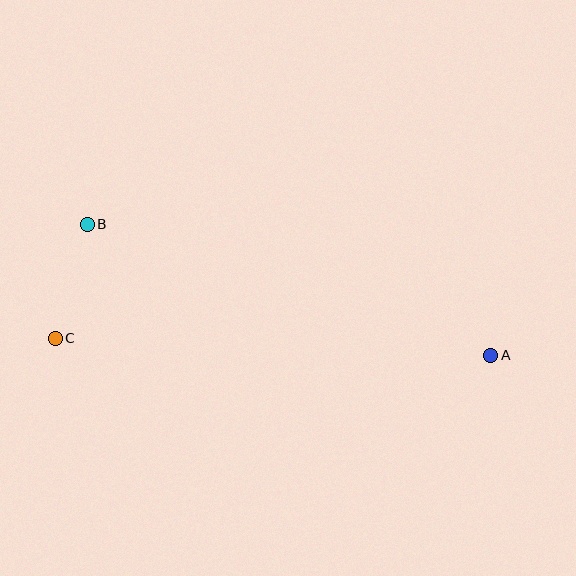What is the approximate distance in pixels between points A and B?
The distance between A and B is approximately 424 pixels.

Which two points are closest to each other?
Points B and C are closest to each other.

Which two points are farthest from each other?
Points A and C are farthest from each other.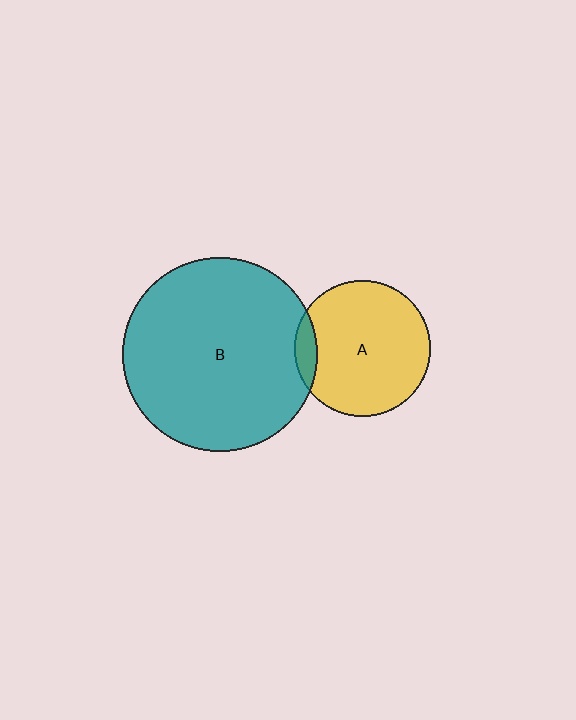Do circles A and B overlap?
Yes.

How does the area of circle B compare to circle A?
Approximately 2.0 times.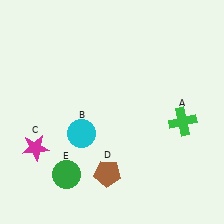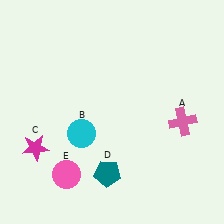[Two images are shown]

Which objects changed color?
A changed from green to pink. D changed from brown to teal. E changed from green to pink.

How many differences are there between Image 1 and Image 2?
There are 3 differences between the two images.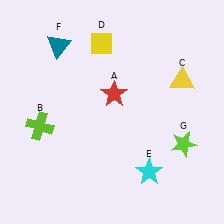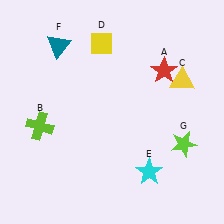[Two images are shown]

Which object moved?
The red star (A) moved right.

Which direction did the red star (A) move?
The red star (A) moved right.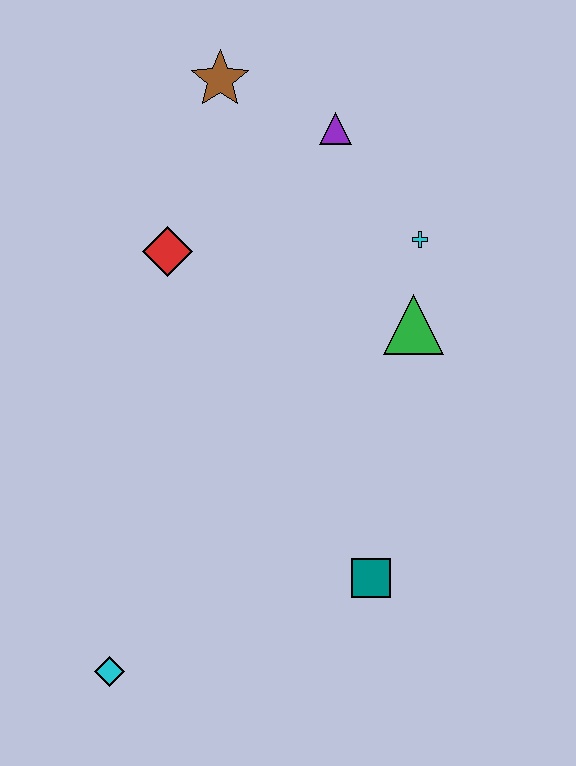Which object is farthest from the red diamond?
The cyan diamond is farthest from the red diamond.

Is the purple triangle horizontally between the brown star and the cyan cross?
Yes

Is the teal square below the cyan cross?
Yes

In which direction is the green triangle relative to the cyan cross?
The green triangle is below the cyan cross.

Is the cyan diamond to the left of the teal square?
Yes